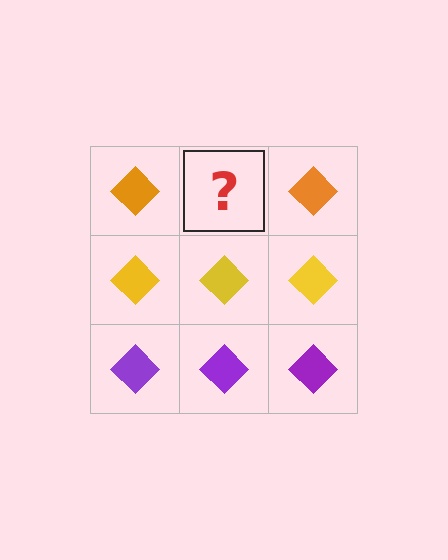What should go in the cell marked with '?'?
The missing cell should contain an orange diamond.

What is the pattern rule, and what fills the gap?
The rule is that each row has a consistent color. The gap should be filled with an orange diamond.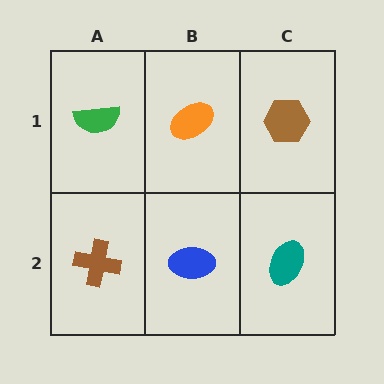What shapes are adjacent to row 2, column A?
A green semicircle (row 1, column A), a blue ellipse (row 2, column B).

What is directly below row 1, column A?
A brown cross.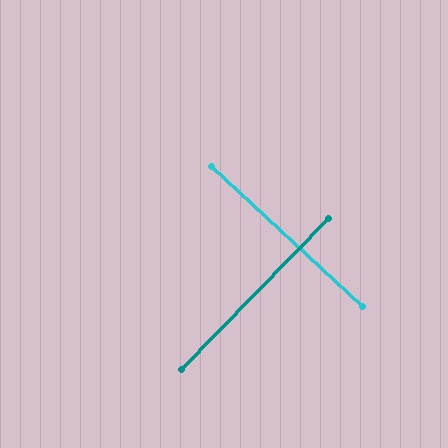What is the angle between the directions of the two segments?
Approximately 89 degrees.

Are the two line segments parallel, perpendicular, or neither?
Perpendicular — they meet at approximately 89°.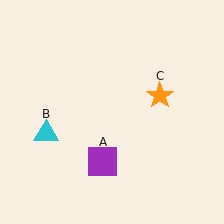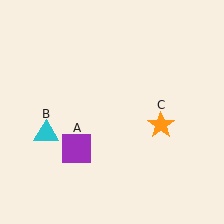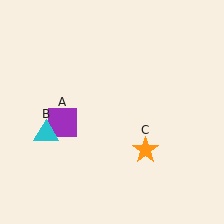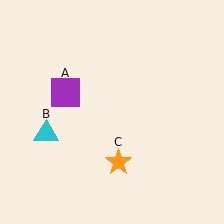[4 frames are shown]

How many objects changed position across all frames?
2 objects changed position: purple square (object A), orange star (object C).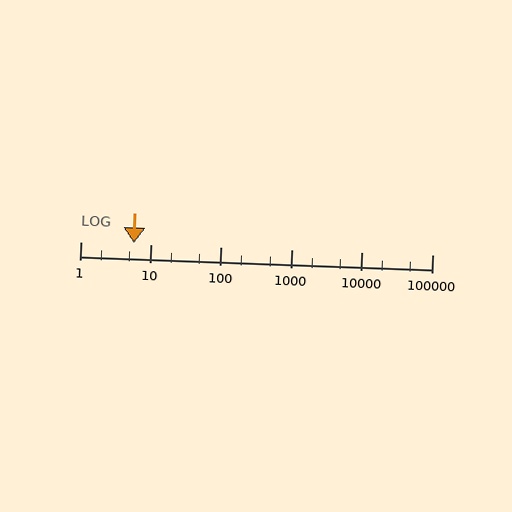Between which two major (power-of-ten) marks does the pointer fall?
The pointer is between 1 and 10.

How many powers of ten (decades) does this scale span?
The scale spans 5 decades, from 1 to 100000.